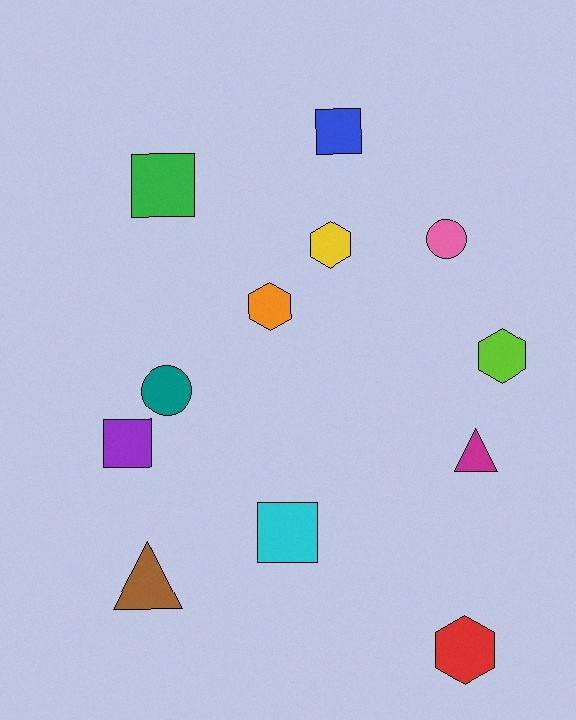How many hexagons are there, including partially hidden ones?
There are 4 hexagons.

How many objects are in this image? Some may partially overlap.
There are 12 objects.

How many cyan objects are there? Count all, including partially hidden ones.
There is 1 cyan object.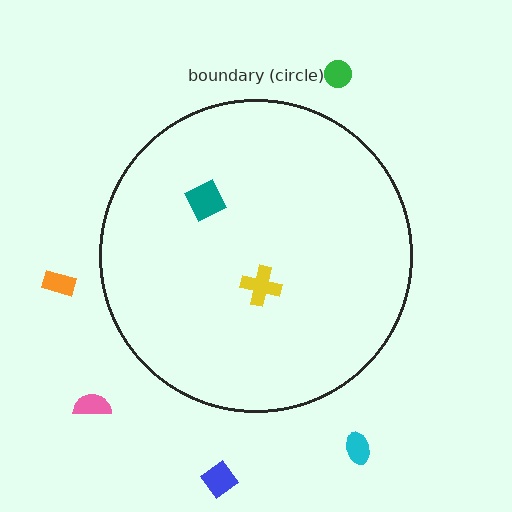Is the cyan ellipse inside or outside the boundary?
Outside.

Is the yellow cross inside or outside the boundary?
Inside.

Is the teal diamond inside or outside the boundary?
Inside.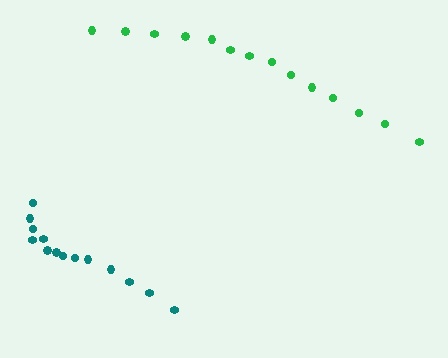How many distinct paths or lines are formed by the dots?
There are 2 distinct paths.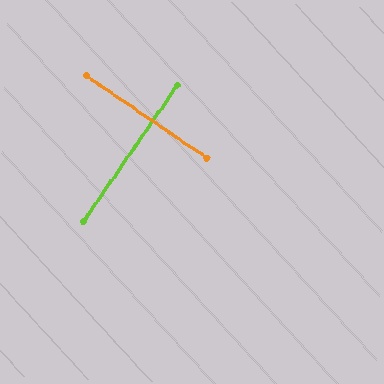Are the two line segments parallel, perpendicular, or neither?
Perpendicular — they meet at approximately 89°.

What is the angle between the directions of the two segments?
Approximately 89 degrees.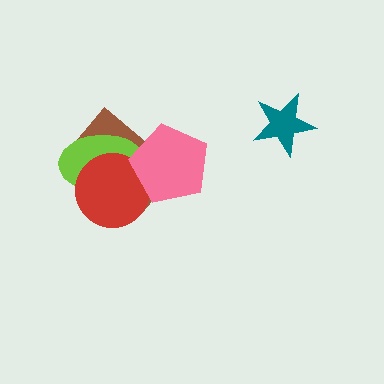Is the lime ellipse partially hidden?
Yes, it is partially covered by another shape.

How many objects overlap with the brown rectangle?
3 objects overlap with the brown rectangle.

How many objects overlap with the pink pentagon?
3 objects overlap with the pink pentagon.